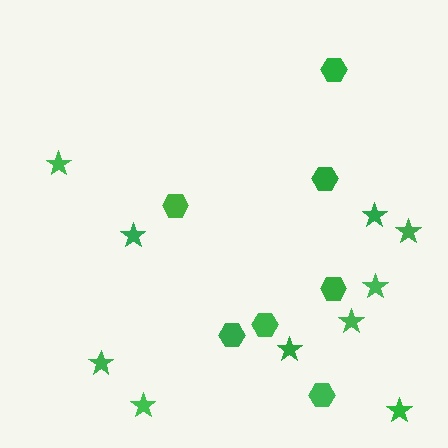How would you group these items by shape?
There are 2 groups: one group of hexagons (7) and one group of stars (10).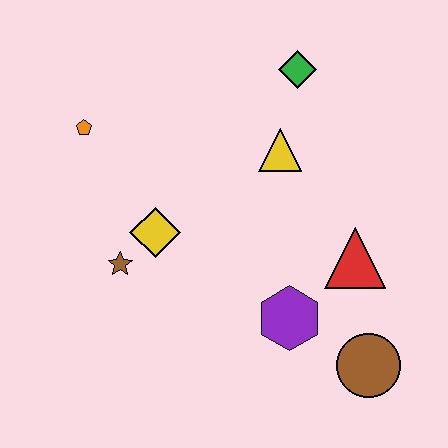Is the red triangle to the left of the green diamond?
No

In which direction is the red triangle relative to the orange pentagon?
The red triangle is to the right of the orange pentagon.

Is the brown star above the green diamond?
No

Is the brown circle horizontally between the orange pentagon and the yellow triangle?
No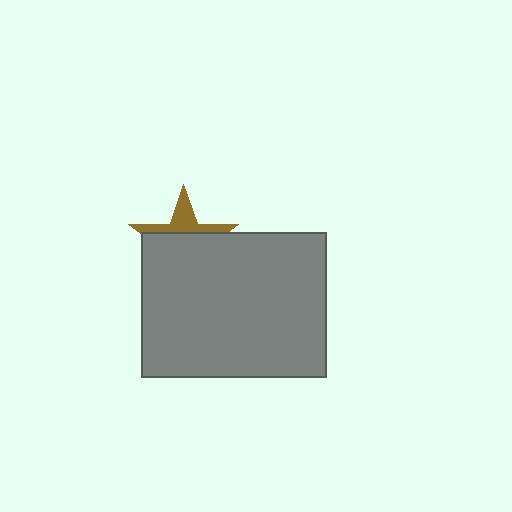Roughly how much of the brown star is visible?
A small part of it is visible (roughly 34%).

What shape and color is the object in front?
The object in front is a gray rectangle.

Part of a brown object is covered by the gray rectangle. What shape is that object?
It is a star.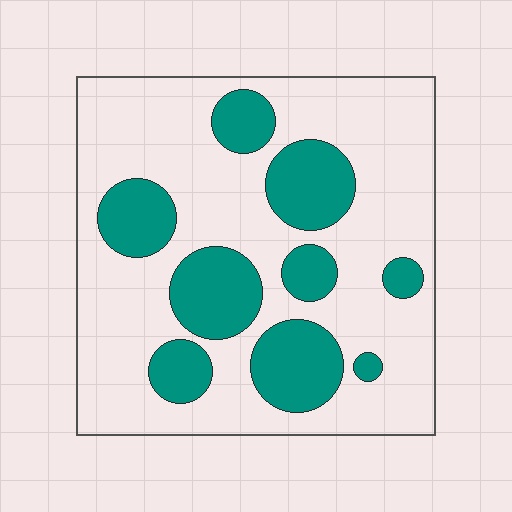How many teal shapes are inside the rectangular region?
9.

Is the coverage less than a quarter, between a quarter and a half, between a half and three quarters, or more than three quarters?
Between a quarter and a half.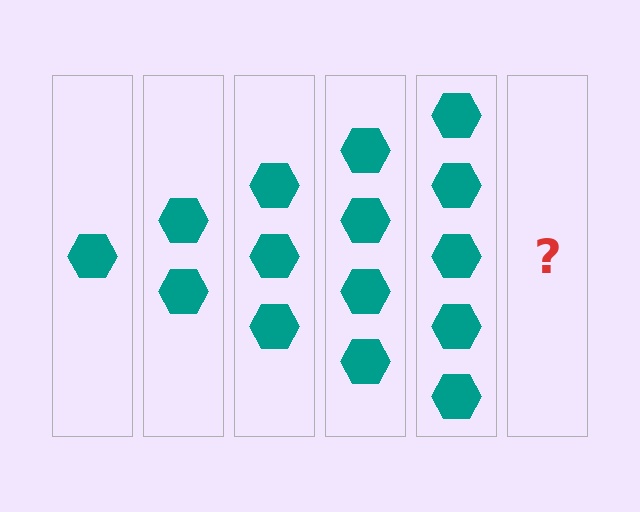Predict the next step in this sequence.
The next step is 6 hexagons.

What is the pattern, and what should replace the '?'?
The pattern is that each step adds one more hexagon. The '?' should be 6 hexagons.